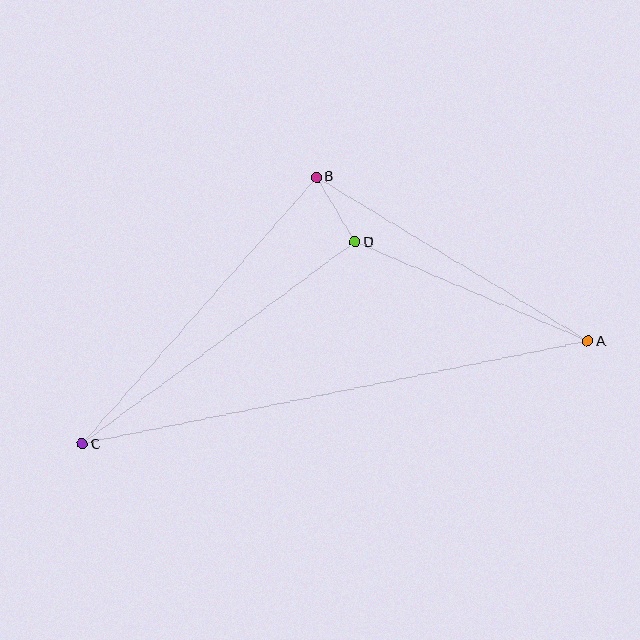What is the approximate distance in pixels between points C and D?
The distance between C and D is approximately 339 pixels.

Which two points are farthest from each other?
Points A and C are farthest from each other.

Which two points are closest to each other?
Points B and D are closest to each other.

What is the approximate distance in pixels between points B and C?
The distance between B and C is approximately 355 pixels.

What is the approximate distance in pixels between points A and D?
The distance between A and D is approximately 253 pixels.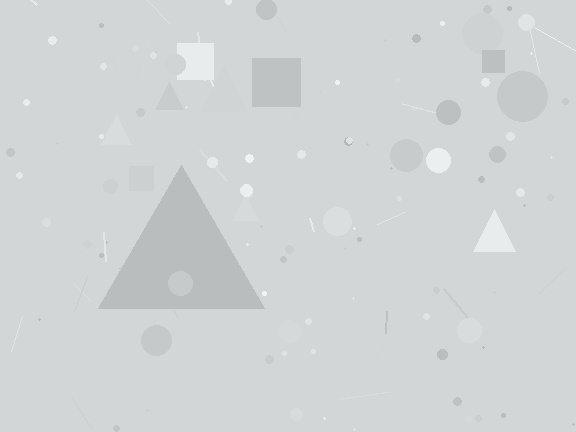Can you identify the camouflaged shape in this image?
The camouflaged shape is a triangle.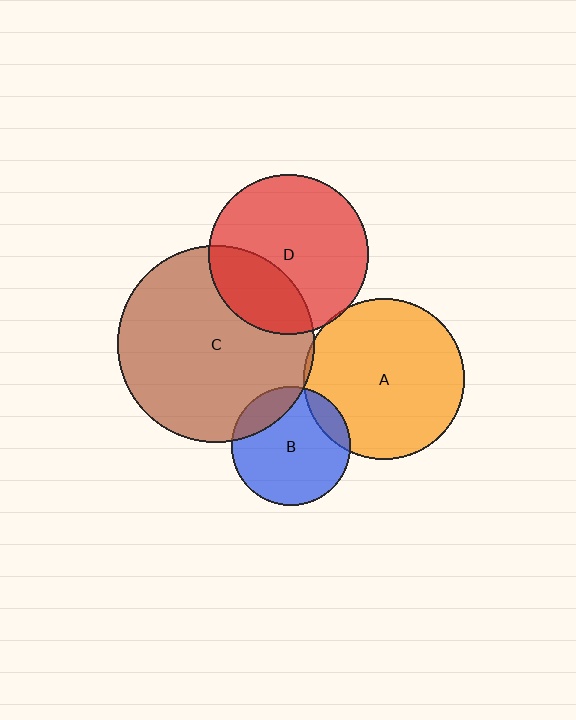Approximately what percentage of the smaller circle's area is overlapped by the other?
Approximately 20%.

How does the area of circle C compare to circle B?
Approximately 2.7 times.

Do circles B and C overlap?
Yes.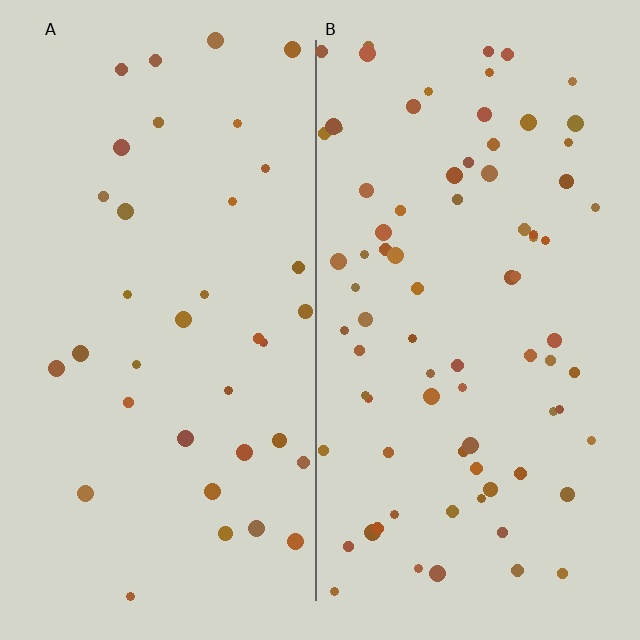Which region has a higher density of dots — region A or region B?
B (the right).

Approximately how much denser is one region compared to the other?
Approximately 2.2× — region B over region A.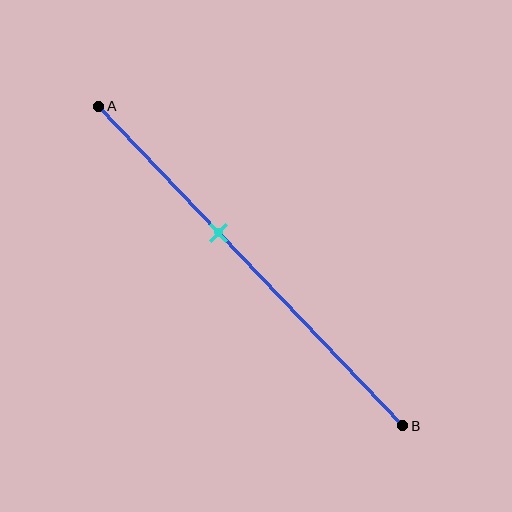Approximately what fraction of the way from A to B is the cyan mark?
The cyan mark is approximately 40% of the way from A to B.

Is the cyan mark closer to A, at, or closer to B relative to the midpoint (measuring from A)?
The cyan mark is closer to point A than the midpoint of segment AB.